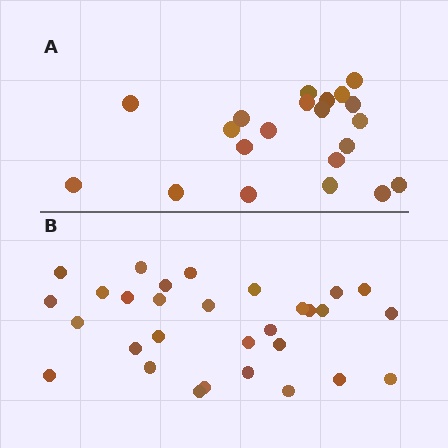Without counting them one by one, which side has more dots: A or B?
Region B (the bottom region) has more dots.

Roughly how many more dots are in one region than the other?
Region B has roughly 8 or so more dots than region A.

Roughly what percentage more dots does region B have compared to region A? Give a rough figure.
About 45% more.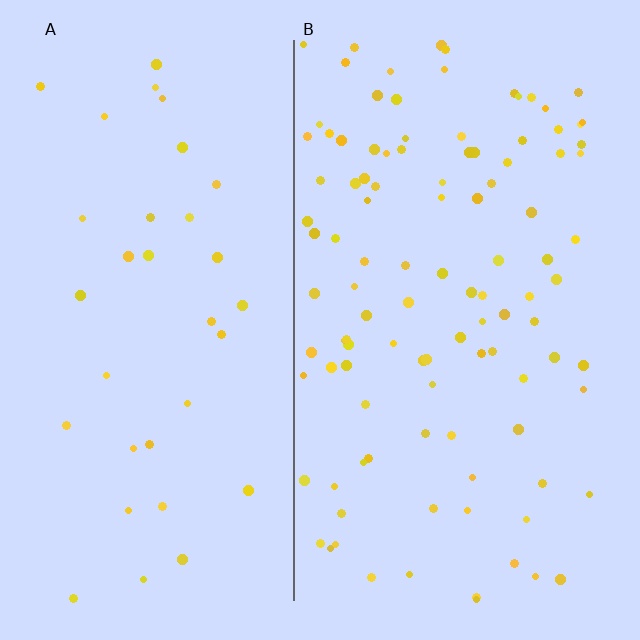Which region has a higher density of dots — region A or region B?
B (the right).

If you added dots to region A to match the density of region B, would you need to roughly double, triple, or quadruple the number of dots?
Approximately triple.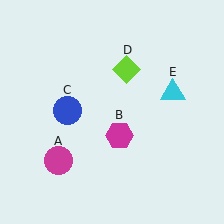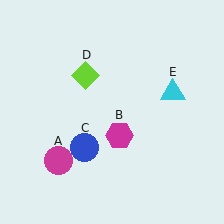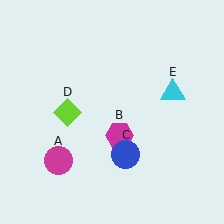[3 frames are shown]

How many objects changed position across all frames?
2 objects changed position: blue circle (object C), lime diamond (object D).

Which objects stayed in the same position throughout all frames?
Magenta circle (object A) and magenta hexagon (object B) and cyan triangle (object E) remained stationary.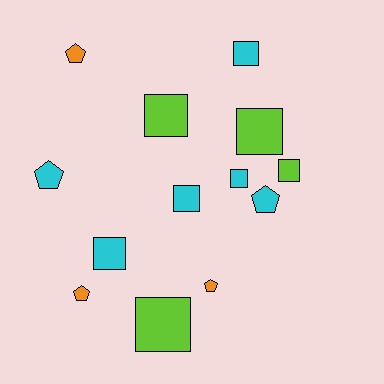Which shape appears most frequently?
Square, with 8 objects.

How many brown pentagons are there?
There are no brown pentagons.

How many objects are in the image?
There are 13 objects.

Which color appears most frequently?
Cyan, with 6 objects.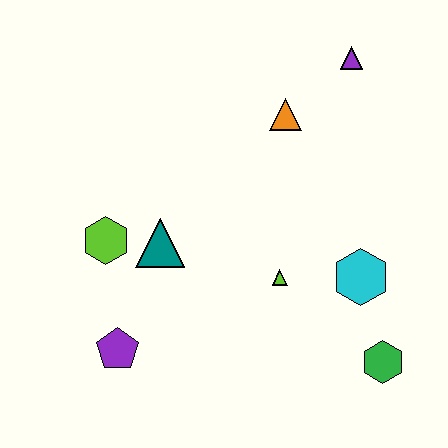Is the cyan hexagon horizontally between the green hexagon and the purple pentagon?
Yes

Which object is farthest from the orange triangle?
The purple pentagon is farthest from the orange triangle.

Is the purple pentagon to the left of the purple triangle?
Yes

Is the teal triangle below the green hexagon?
No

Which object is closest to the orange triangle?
The purple triangle is closest to the orange triangle.